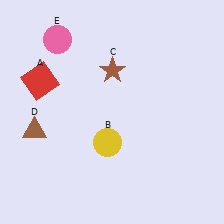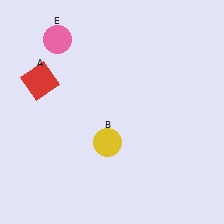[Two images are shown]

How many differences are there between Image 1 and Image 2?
There are 2 differences between the two images.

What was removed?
The brown star (C), the brown triangle (D) were removed in Image 2.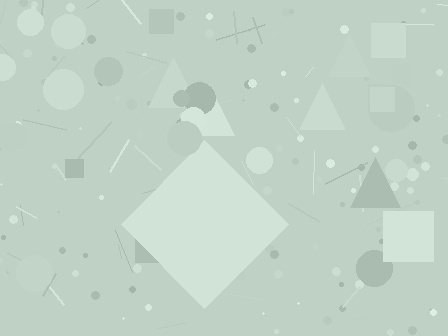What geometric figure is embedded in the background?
A diamond is embedded in the background.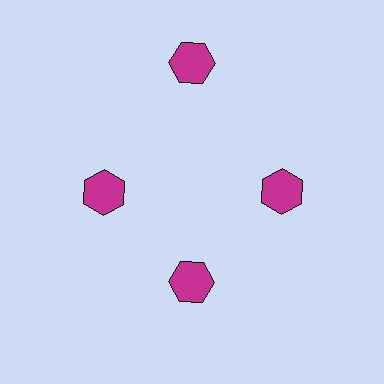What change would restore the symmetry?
The symmetry would be restored by moving it inward, back onto the ring so that all 4 hexagons sit at equal angles and equal distance from the center.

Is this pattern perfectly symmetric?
No. The 4 magenta hexagons are arranged in a ring, but one element near the 12 o'clock position is pushed outward from the center, breaking the 4-fold rotational symmetry.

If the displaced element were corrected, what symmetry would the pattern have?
It would have 4-fold rotational symmetry — the pattern would map onto itself every 90 degrees.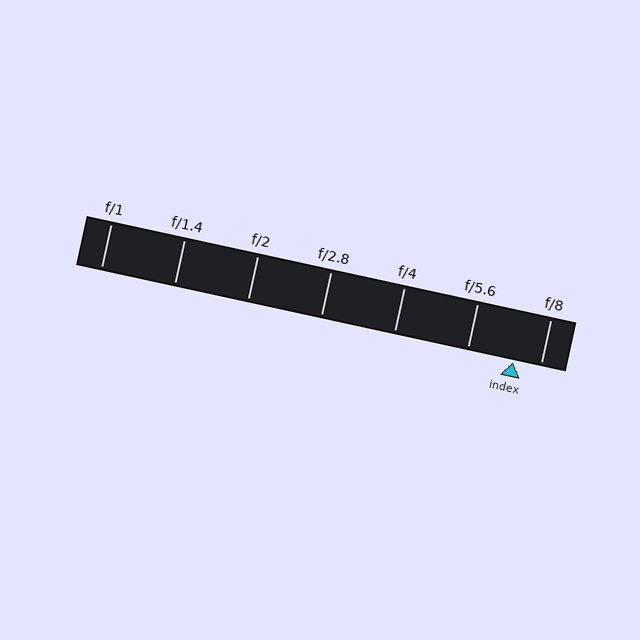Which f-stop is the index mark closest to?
The index mark is closest to f/8.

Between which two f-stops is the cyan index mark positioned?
The index mark is between f/5.6 and f/8.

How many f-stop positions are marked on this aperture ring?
There are 7 f-stop positions marked.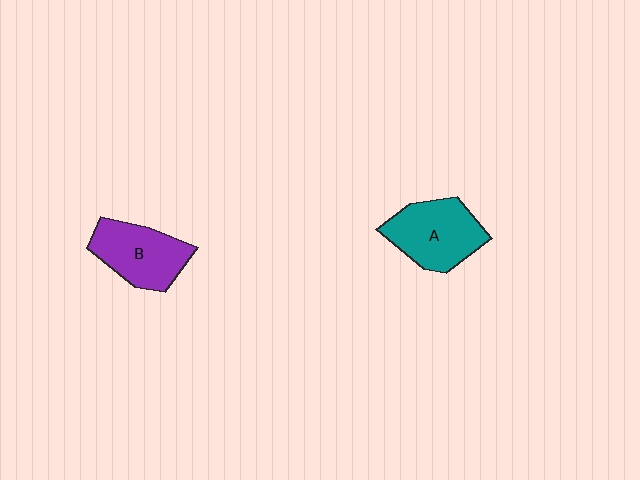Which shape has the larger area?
Shape A (teal).